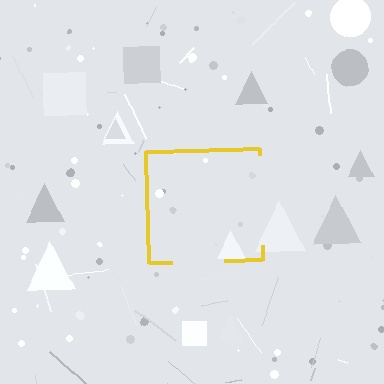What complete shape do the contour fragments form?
The contour fragments form a square.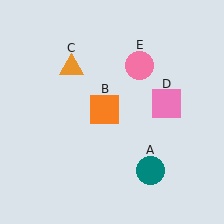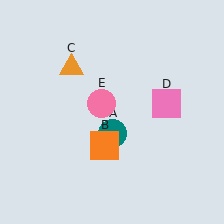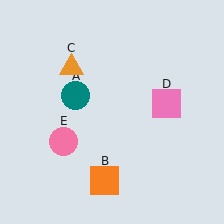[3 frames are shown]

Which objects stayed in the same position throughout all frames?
Orange triangle (object C) and pink square (object D) remained stationary.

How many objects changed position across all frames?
3 objects changed position: teal circle (object A), orange square (object B), pink circle (object E).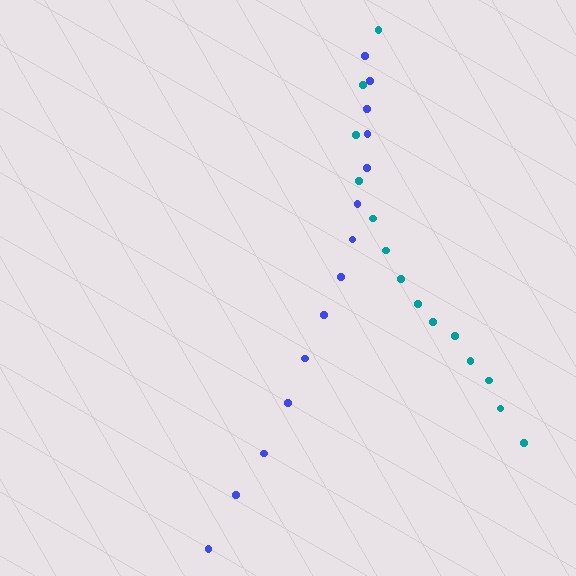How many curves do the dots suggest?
There are 2 distinct paths.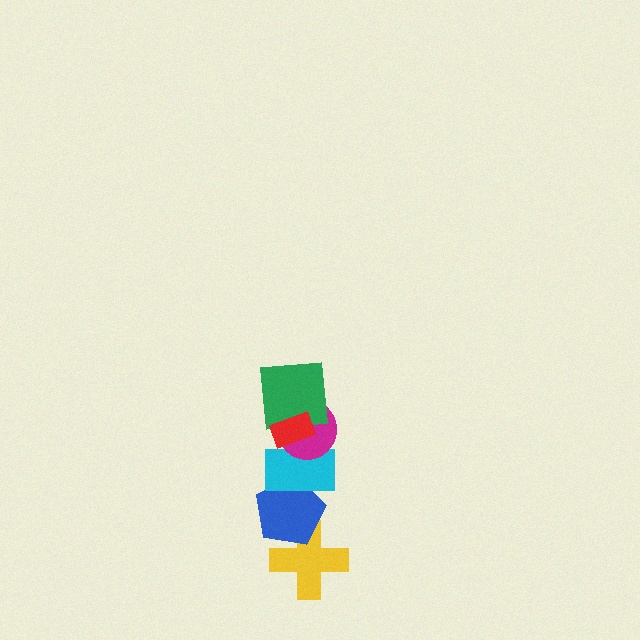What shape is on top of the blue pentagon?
The cyan rectangle is on top of the blue pentagon.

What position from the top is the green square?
The green square is 2nd from the top.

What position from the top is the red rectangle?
The red rectangle is 1st from the top.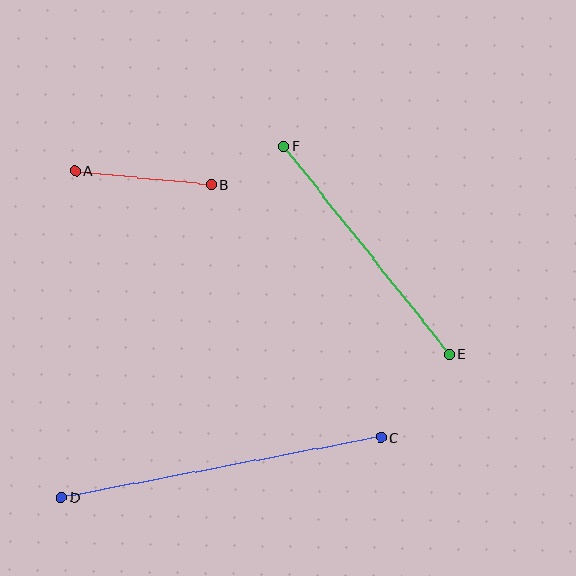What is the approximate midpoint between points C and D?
The midpoint is at approximately (221, 467) pixels.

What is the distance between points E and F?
The distance is approximately 265 pixels.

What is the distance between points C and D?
The distance is approximately 325 pixels.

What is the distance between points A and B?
The distance is approximately 137 pixels.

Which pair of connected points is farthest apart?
Points C and D are farthest apart.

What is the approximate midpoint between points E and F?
The midpoint is at approximately (367, 250) pixels.